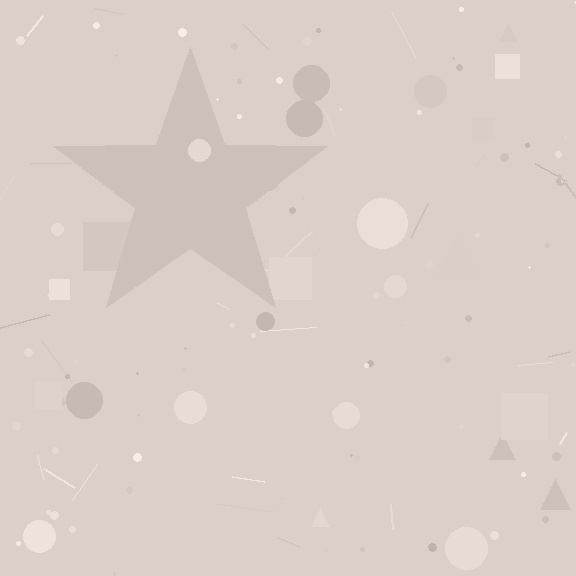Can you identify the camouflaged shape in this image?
The camouflaged shape is a star.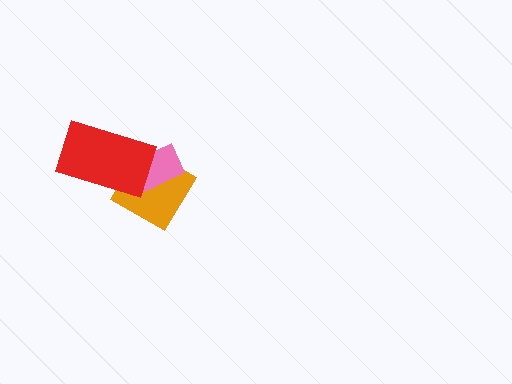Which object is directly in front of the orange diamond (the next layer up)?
The pink rectangle is directly in front of the orange diamond.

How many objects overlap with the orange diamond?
2 objects overlap with the orange diamond.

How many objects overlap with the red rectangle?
2 objects overlap with the red rectangle.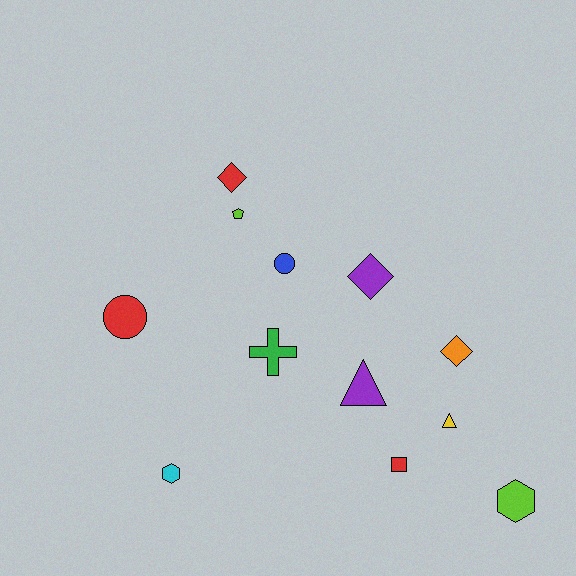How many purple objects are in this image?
There are 2 purple objects.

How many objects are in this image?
There are 12 objects.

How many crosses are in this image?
There is 1 cross.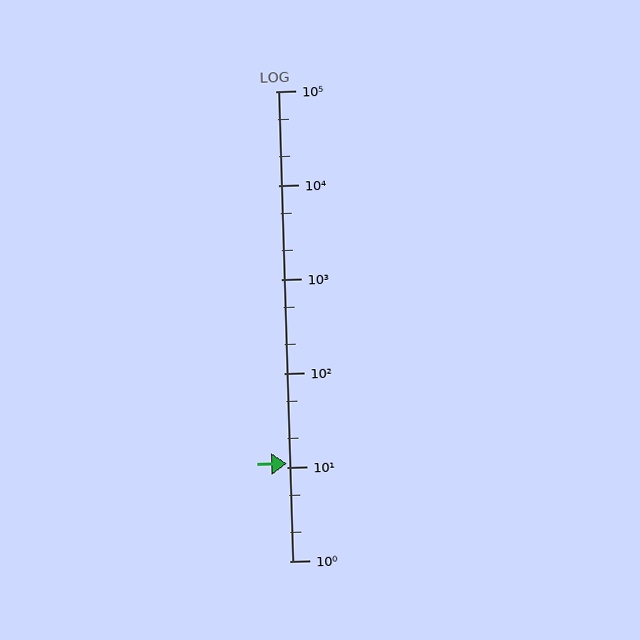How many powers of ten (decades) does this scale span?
The scale spans 5 decades, from 1 to 100000.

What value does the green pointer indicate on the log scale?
The pointer indicates approximately 11.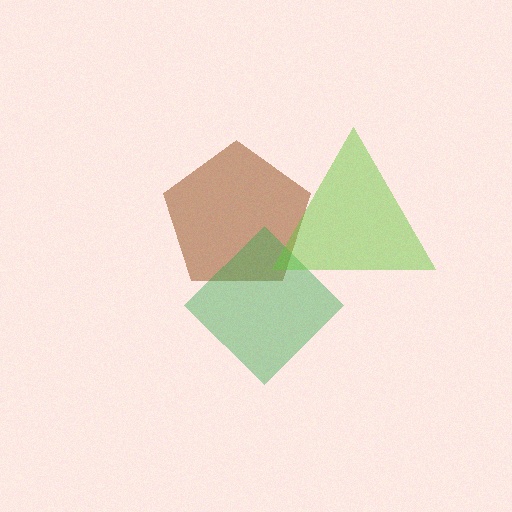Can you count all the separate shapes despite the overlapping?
Yes, there are 3 separate shapes.